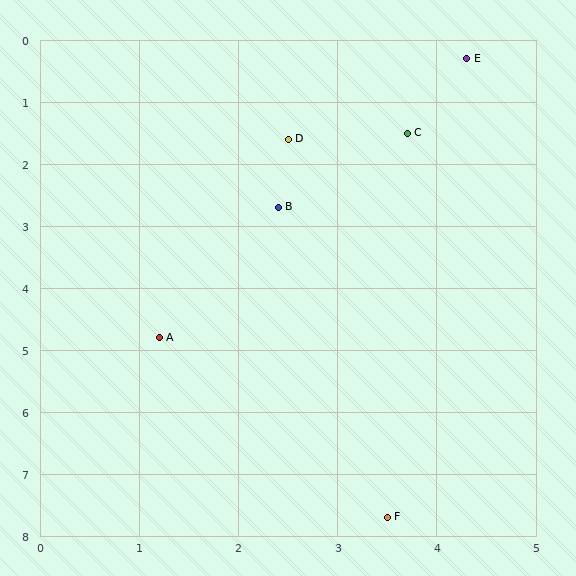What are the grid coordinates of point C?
Point C is at approximately (3.7, 1.5).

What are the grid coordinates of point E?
Point E is at approximately (4.3, 0.3).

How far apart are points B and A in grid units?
Points B and A are about 2.4 grid units apart.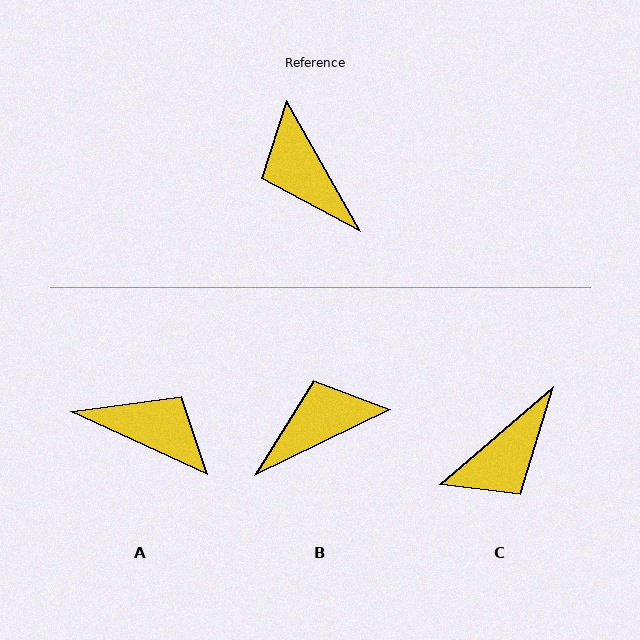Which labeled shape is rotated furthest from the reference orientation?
A, about 144 degrees away.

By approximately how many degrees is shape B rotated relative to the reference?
Approximately 93 degrees clockwise.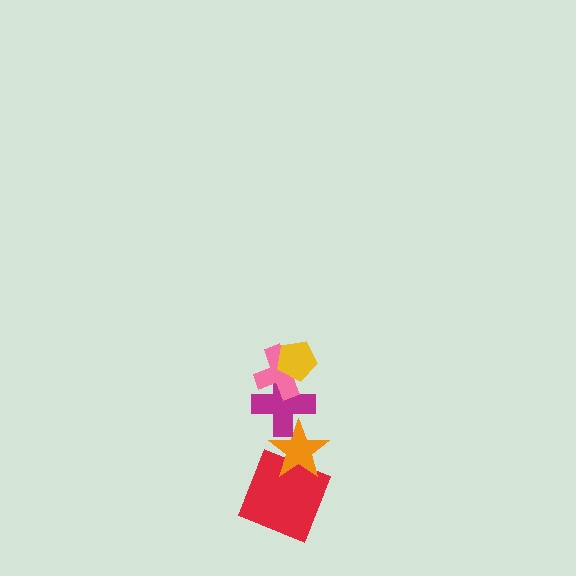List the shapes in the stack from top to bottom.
From top to bottom: the yellow pentagon, the pink cross, the magenta cross, the orange star, the red square.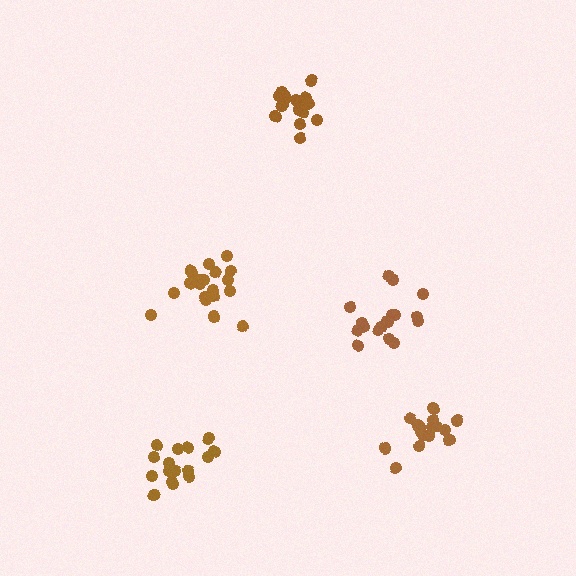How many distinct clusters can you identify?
There are 5 distinct clusters.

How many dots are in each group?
Group 1: 16 dots, Group 2: 19 dots, Group 3: 20 dots, Group 4: 18 dots, Group 5: 17 dots (90 total).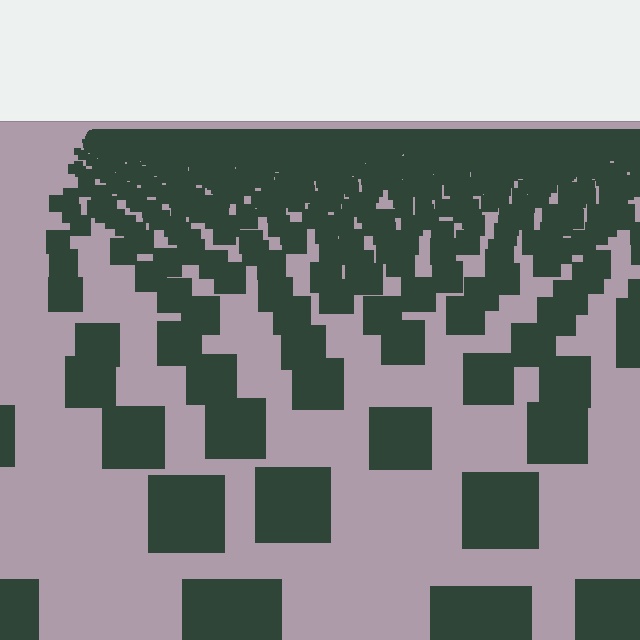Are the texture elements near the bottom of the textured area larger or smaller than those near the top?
Larger. Near the bottom, elements are closer to the viewer and appear at a bigger on-screen size.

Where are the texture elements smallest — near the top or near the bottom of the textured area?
Near the top.